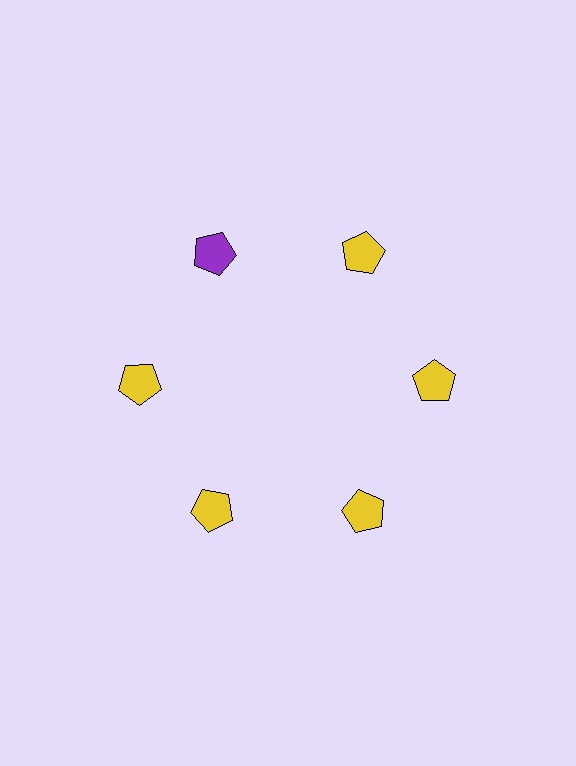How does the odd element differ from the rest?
It has a different color: purple instead of yellow.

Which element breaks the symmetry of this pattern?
The purple pentagon at roughly the 11 o'clock position breaks the symmetry. All other shapes are yellow pentagons.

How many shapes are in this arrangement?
There are 6 shapes arranged in a ring pattern.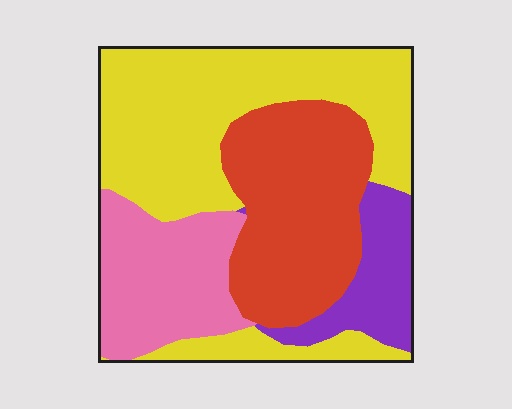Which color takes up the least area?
Purple, at roughly 10%.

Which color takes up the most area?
Yellow, at roughly 40%.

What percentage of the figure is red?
Red takes up about one quarter (1/4) of the figure.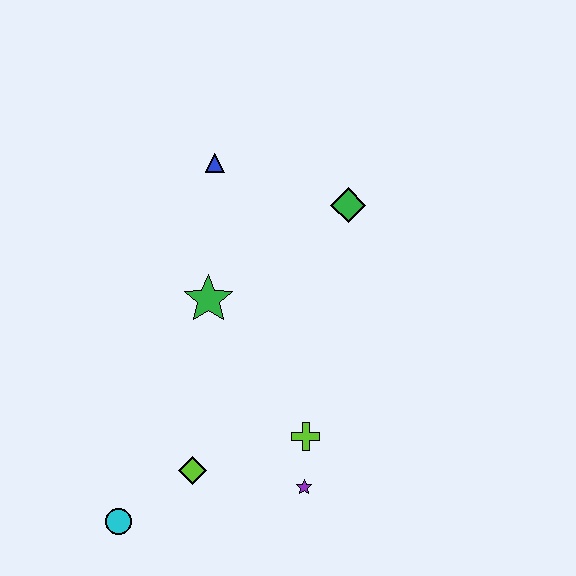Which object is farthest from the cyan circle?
The green diamond is farthest from the cyan circle.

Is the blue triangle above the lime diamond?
Yes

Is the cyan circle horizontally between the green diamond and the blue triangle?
No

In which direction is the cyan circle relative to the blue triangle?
The cyan circle is below the blue triangle.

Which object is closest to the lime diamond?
The cyan circle is closest to the lime diamond.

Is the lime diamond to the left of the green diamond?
Yes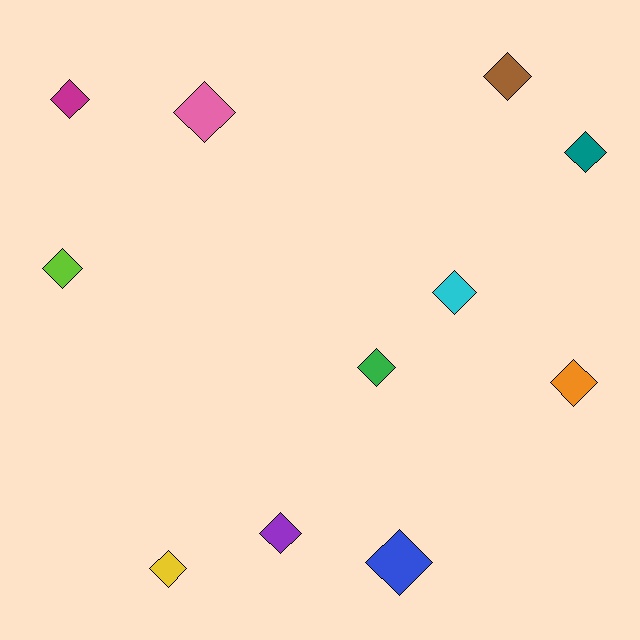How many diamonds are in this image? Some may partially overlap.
There are 11 diamonds.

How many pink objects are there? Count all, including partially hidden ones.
There is 1 pink object.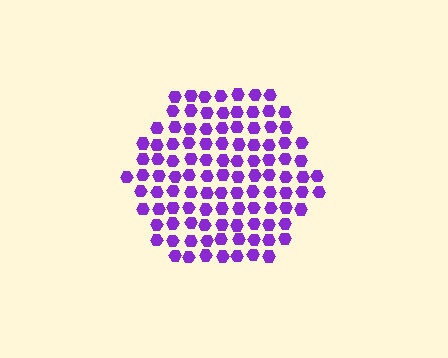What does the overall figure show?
The overall figure shows a hexagon.